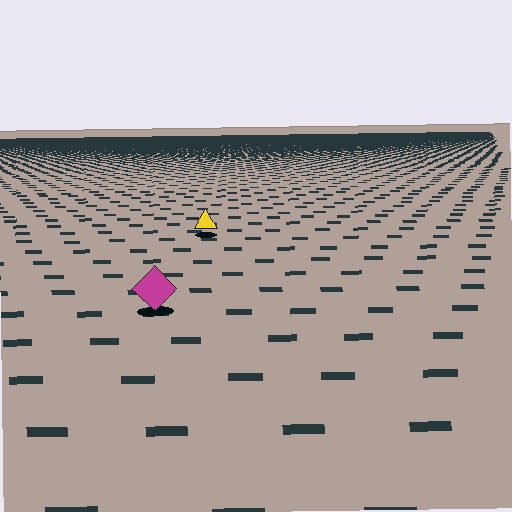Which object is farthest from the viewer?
The yellow triangle is farthest from the viewer. It appears smaller and the ground texture around it is denser.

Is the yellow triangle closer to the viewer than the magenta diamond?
No. The magenta diamond is closer — you can tell from the texture gradient: the ground texture is coarser near it.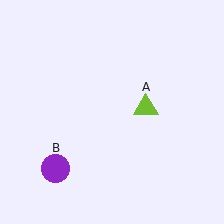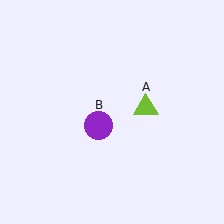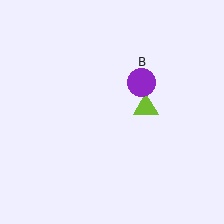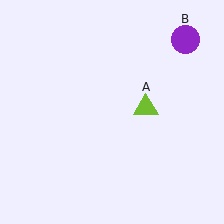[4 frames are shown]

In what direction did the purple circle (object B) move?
The purple circle (object B) moved up and to the right.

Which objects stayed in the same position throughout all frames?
Lime triangle (object A) remained stationary.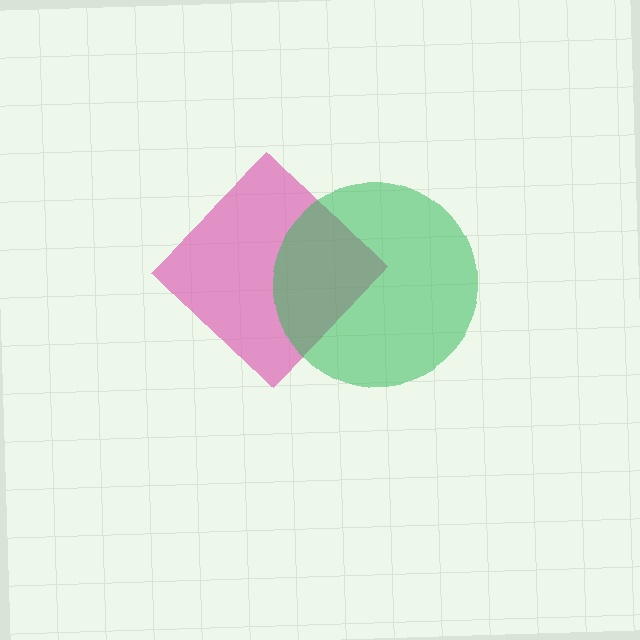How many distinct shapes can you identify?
There are 2 distinct shapes: a pink diamond, a green circle.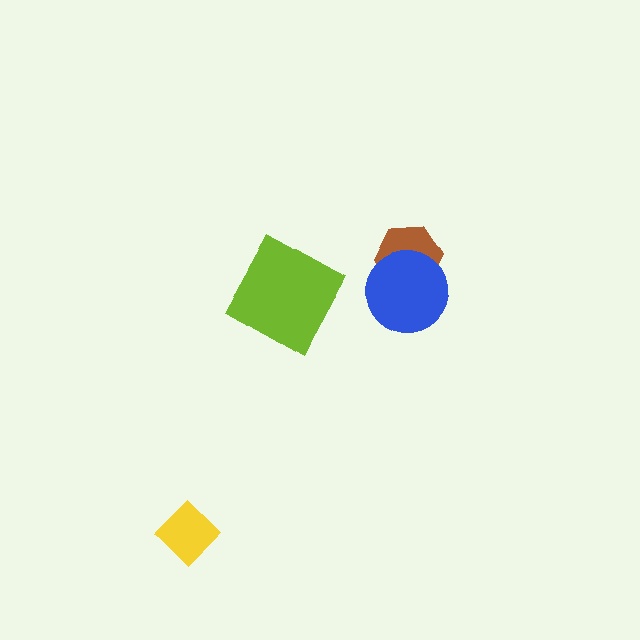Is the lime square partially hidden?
No, no other shape covers it.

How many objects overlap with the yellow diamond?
0 objects overlap with the yellow diamond.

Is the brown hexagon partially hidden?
Yes, it is partially covered by another shape.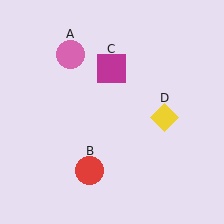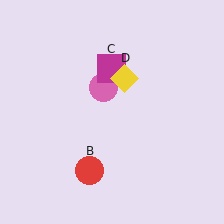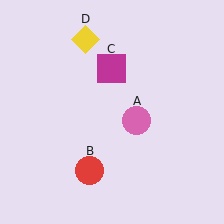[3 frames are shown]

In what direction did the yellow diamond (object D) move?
The yellow diamond (object D) moved up and to the left.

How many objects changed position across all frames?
2 objects changed position: pink circle (object A), yellow diamond (object D).